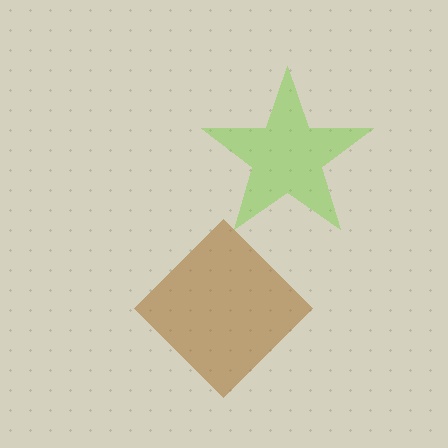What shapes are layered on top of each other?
The layered shapes are: a lime star, a brown diamond.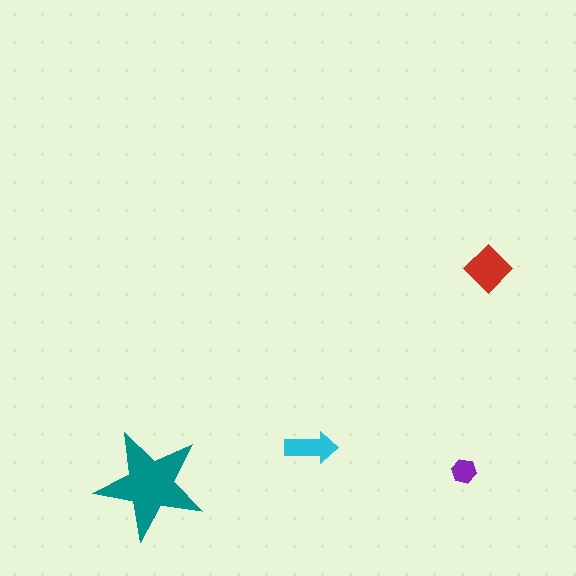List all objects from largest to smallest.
The teal star, the red diamond, the cyan arrow, the purple hexagon.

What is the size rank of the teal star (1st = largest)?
1st.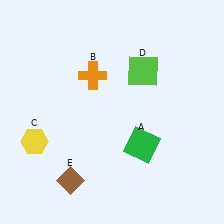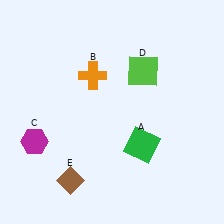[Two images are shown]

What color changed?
The hexagon (C) changed from yellow in Image 1 to magenta in Image 2.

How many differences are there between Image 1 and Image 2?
There is 1 difference between the two images.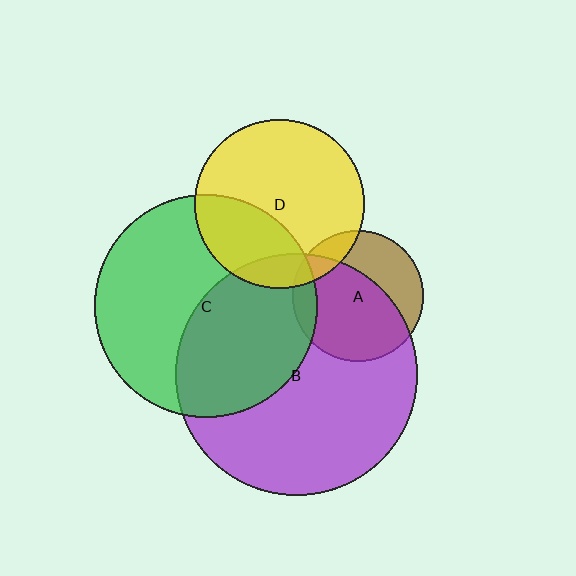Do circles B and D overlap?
Yes.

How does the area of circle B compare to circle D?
Approximately 2.0 times.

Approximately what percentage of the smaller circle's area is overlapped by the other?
Approximately 10%.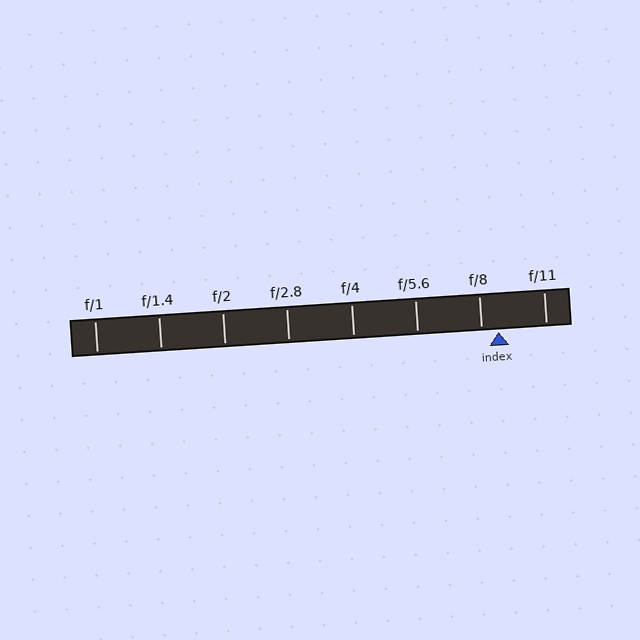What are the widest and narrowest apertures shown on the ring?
The widest aperture shown is f/1 and the narrowest is f/11.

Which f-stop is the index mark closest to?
The index mark is closest to f/8.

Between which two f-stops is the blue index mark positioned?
The index mark is between f/8 and f/11.